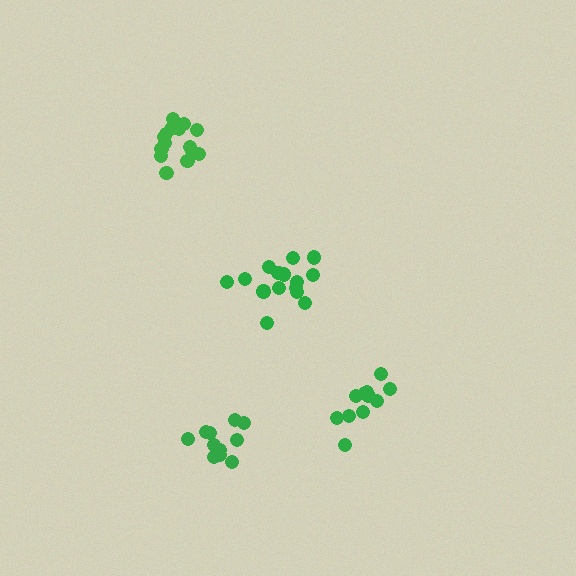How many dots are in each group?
Group 1: 15 dots, Group 2: 15 dots, Group 3: 11 dots, Group 4: 11 dots (52 total).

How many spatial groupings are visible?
There are 4 spatial groupings.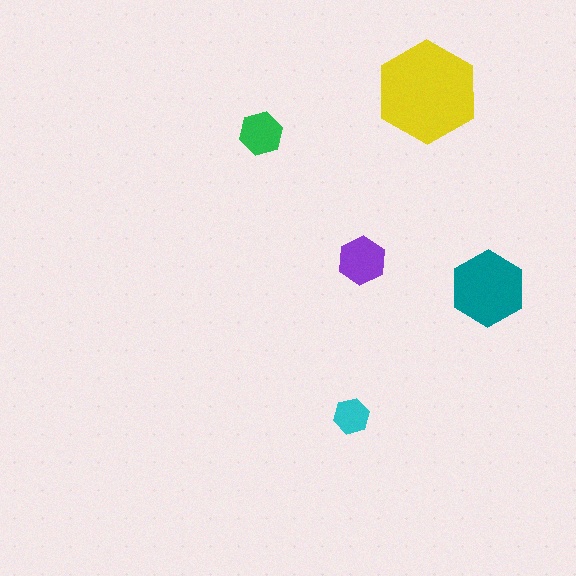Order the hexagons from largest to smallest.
the yellow one, the teal one, the purple one, the green one, the cyan one.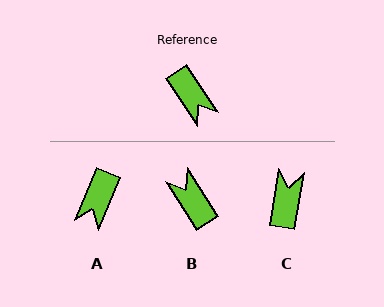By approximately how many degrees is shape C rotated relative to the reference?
Approximately 137 degrees counter-clockwise.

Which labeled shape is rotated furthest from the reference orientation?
B, about 179 degrees away.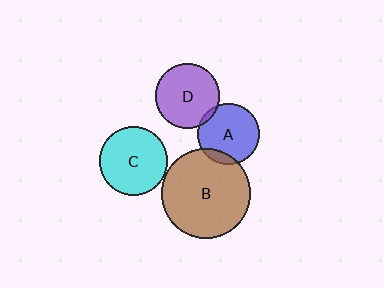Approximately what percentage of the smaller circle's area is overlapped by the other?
Approximately 10%.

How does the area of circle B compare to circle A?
Approximately 2.1 times.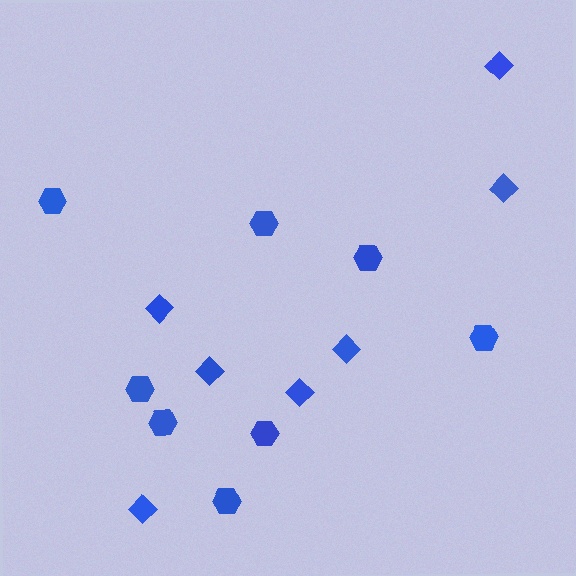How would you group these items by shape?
There are 2 groups: one group of hexagons (8) and one group of diamonds (7).